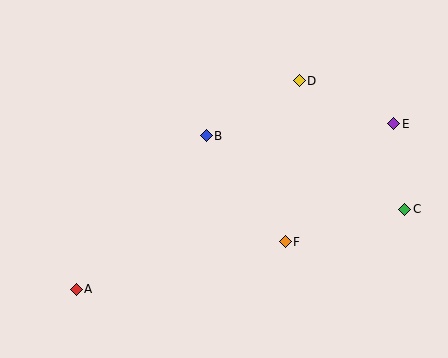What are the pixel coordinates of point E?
Point E is at (394, 124).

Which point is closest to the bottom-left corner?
Point A is closest to the bottom-left corner.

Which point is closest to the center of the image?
Point B at (206, 136) is closest to the center.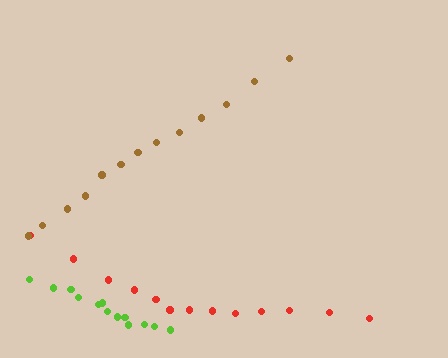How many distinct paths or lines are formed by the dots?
There are 3 distinct paths.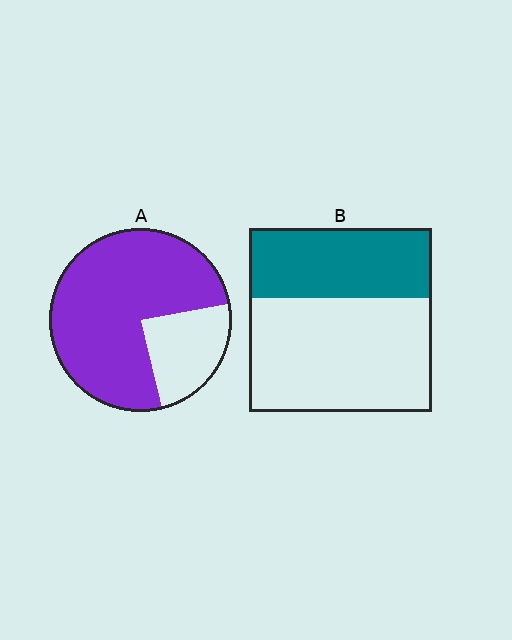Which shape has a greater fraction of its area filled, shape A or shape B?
Shape A.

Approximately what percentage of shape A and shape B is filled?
A is approximately 75% and B is approximately 40%.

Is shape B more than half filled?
No.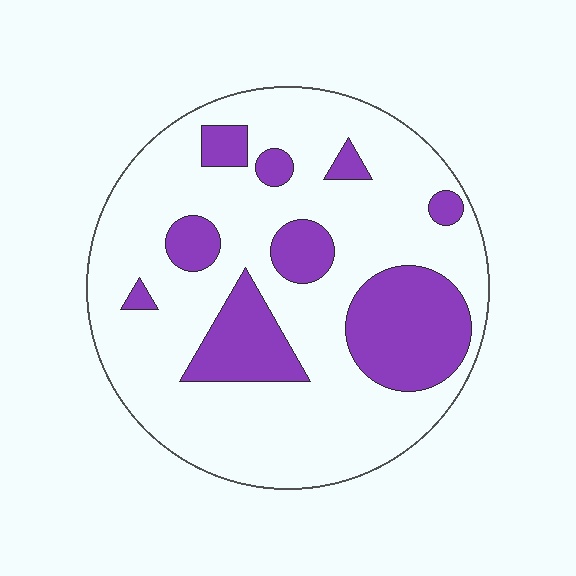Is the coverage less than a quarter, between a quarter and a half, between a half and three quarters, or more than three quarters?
Less than a quarter.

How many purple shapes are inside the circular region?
9.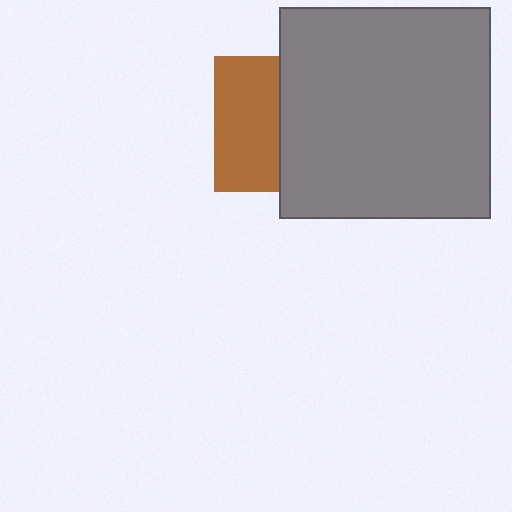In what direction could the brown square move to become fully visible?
The brown square could move left. That would shift it out from behind the gray square entirely.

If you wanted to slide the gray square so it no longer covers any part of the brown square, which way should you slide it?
Slide it right — that is the most direct way to separate the two shapes.